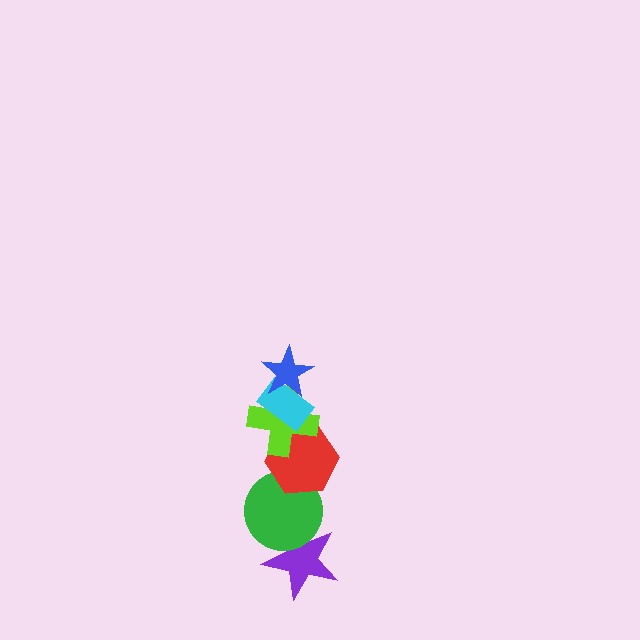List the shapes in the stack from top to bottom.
From top to bottom: the blue star, the cyan rectangle, the lime cross, the red hexagon, the green circle, the purple star.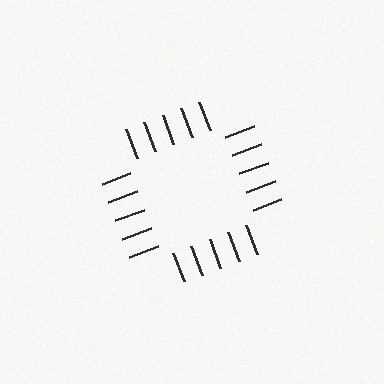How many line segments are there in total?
20 — 5 along each of the 4 edges.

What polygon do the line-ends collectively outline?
An illusory square — the line segments terminate on its edges but no continuous stroke is drawn.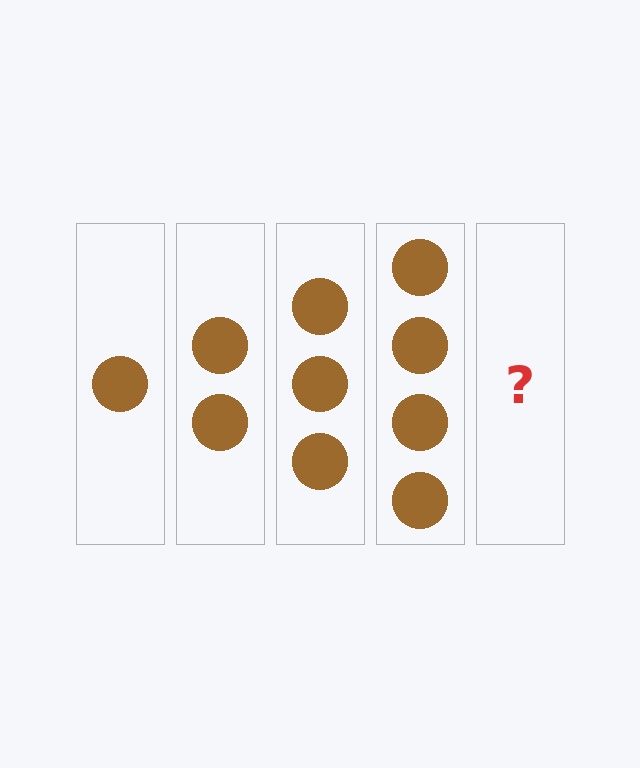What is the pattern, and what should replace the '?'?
The pattern is that each step adds one more circle. The '?' should be 5 circles.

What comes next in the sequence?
The next element should be 5 circles.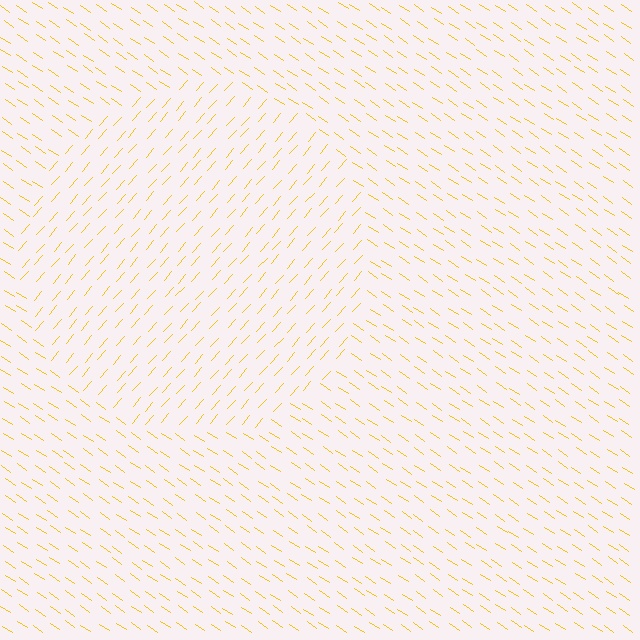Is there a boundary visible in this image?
Yes, there is a texture boundary formed by a change in line orientation.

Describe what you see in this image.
The image is filled with small yellow line segments. A circle region in the image has lines oriented differently from the surrounding lines, creating a visible texture boundary.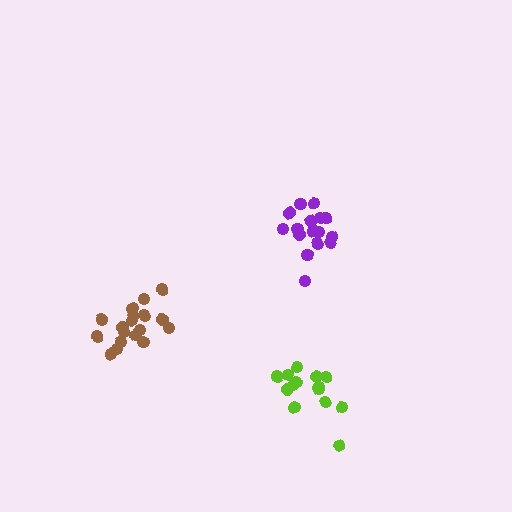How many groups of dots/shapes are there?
There are 3 groups.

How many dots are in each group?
Group 1: 16 dots, Group 2: 14 dots, Group 3: 19 dots (49 total).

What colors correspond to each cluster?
The clusters are colored: purple, lime, brown.